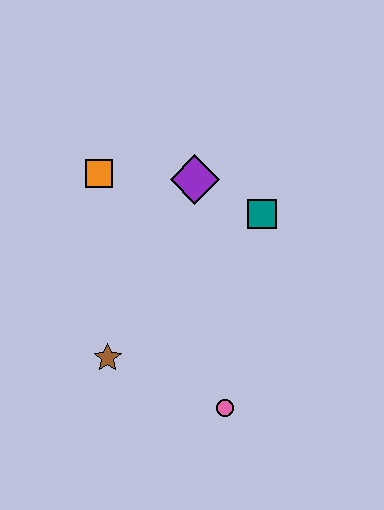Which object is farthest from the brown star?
The teal square is farthest from the brown star.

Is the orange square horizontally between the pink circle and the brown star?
No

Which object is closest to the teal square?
The purple diamond is closest to the teal square.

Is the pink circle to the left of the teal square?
Yes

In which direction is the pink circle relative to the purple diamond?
The pink circle is below the purple diamond.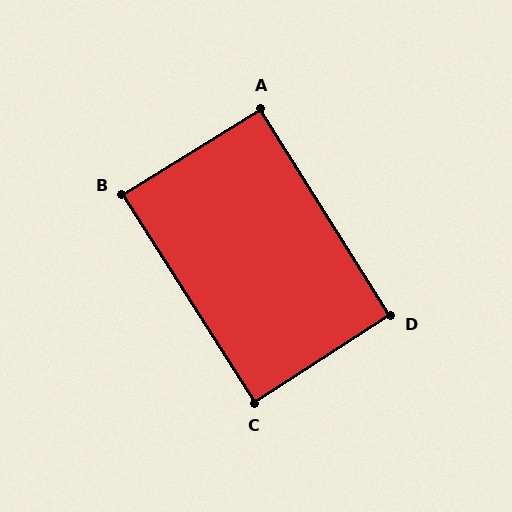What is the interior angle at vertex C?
Approximately 90 degrees (approximately right).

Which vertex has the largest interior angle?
D, at approximately 91 degrees.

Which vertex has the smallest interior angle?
B, at approximately 89 degrees.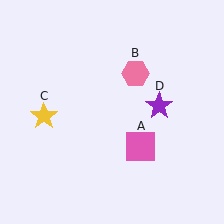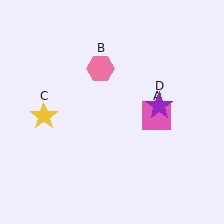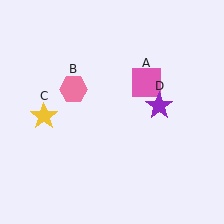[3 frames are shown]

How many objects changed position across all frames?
2 objects changed position: pink square (object A), pink hexagon (object B).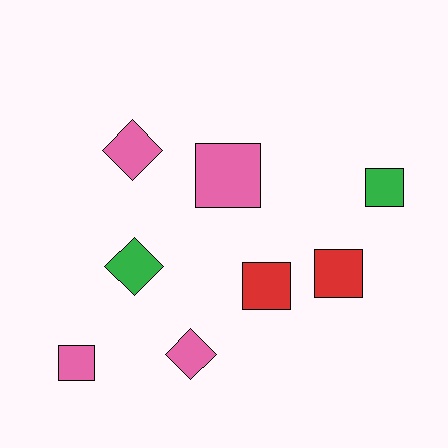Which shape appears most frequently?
Square, with 5 objects.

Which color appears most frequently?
Pink, with 4 objects.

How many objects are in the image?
There are 8 objects.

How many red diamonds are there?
There are no red diamonds.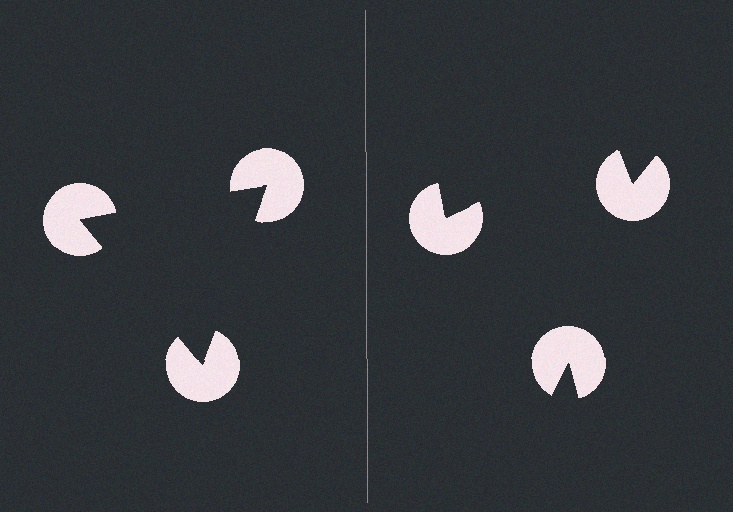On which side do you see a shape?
An illusory triangle appears on the left side. On the right side the wedge cuts are rotated, so no coherent shape forms.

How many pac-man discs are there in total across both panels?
6 — 3 on each side.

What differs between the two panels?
The pac-man discs are positioned identically on both sides; only the wedge orientations differ. On the left they align to a triangle; on the right they are misaligned.